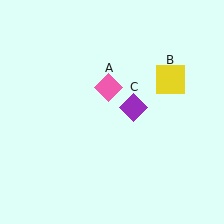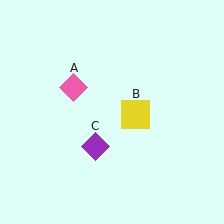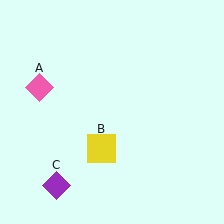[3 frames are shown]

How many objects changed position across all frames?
3 objects changed position: pink diamond (object A), yellow square (object B), purple diamond (object C).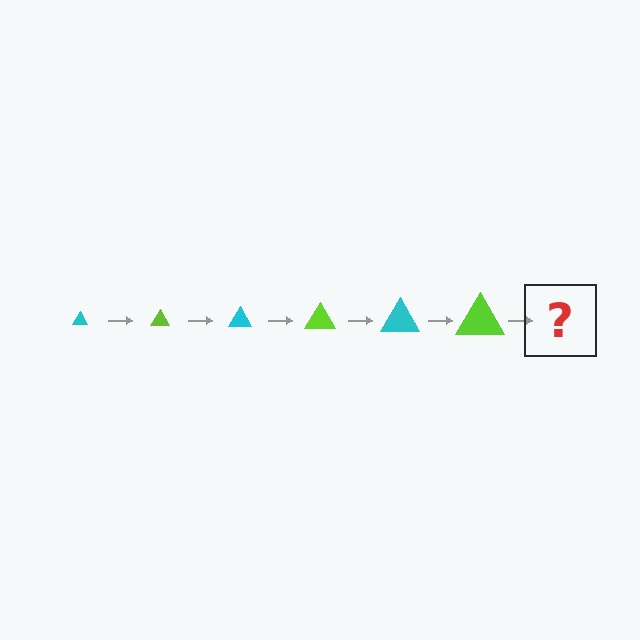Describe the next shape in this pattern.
It should be a cyan triangle, larger than the previous one.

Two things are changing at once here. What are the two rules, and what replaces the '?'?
The two rules are that the triangle grows larger each step and the color cycles through cyan and lime. The '?' should be a cyan triangle, larger than the previous one.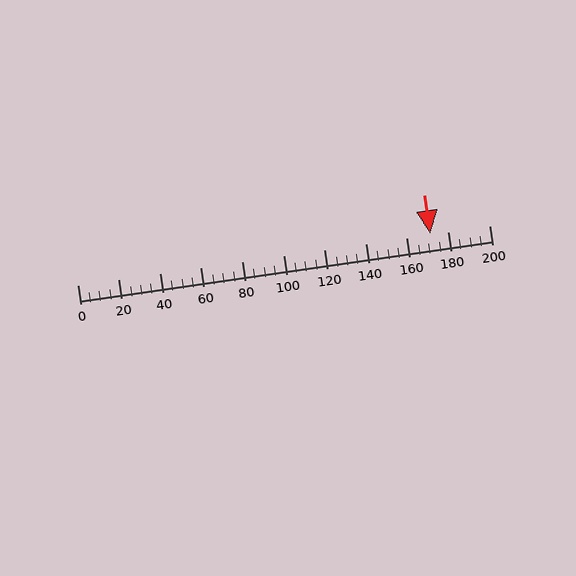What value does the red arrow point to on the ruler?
The red arrow points to approximately 171.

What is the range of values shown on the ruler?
The ruler shows values from 0 to 200.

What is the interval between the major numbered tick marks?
The major tick marks are spaced 20 units apart.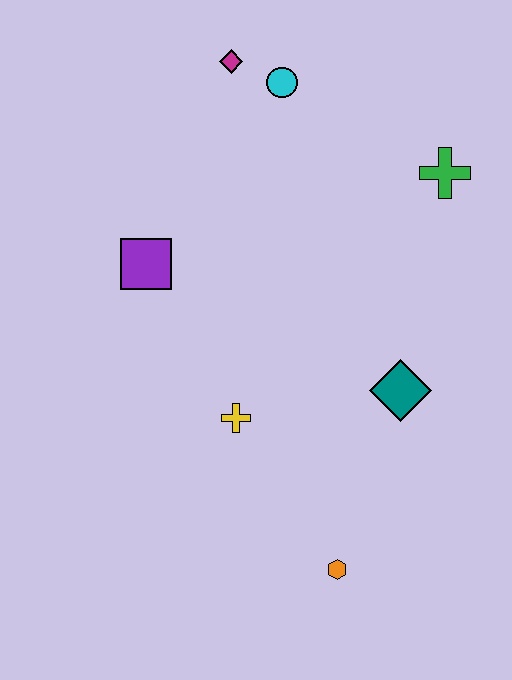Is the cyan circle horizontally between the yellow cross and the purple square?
No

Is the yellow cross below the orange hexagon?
No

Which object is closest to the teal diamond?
The yellow cross is closest to the teal diamond.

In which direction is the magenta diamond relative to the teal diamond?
The magenta diamond is above the teal diamond.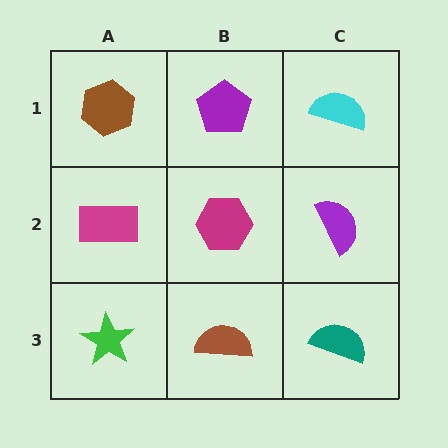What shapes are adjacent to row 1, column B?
A magenta hexagon (row 2, column B), a brown hexagon (row 1, column A), a cyan semicircle (row 1, column C).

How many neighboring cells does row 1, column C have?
2.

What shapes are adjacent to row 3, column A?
A magenta rectangle (row 2, column A), a brown semicircle (row 3, column B).